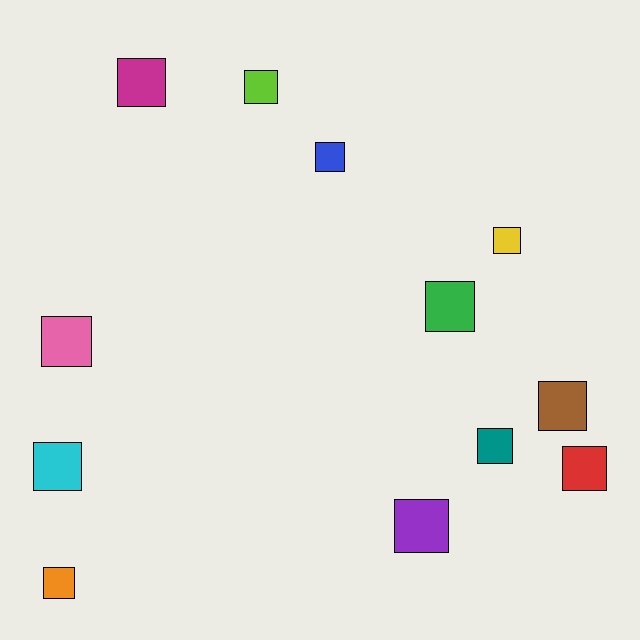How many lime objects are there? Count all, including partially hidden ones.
There is 1 lime object.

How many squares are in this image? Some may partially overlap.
There are 12 squares.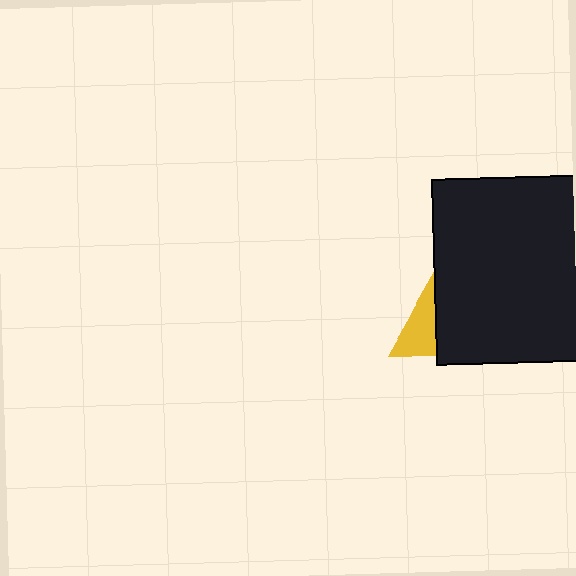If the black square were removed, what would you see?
You would see the complete yellow triangle.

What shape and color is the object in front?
The object in front is a black square.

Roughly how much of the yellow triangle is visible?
A small part of it is visible (roughly 34%).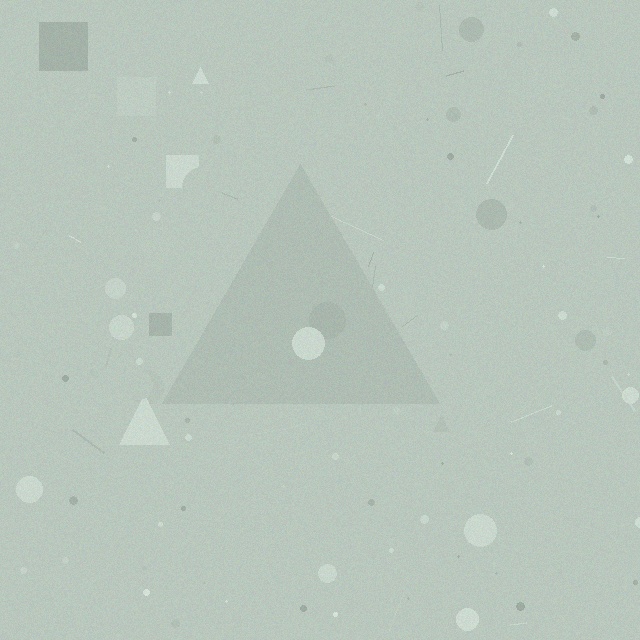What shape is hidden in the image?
A triangle is hidden in the image.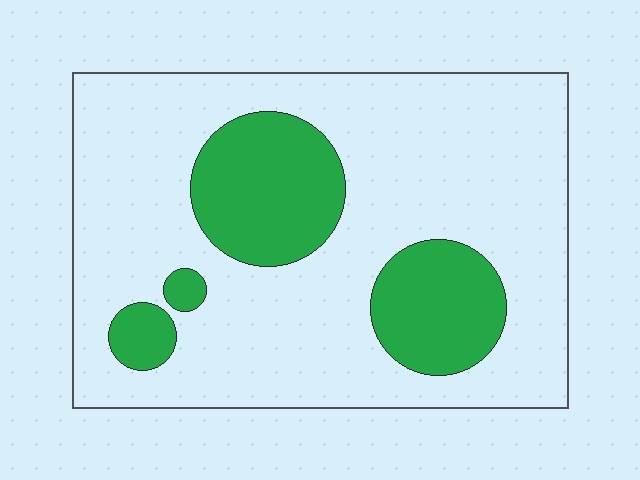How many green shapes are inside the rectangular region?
4.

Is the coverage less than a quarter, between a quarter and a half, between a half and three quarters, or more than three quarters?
Less than a quarter.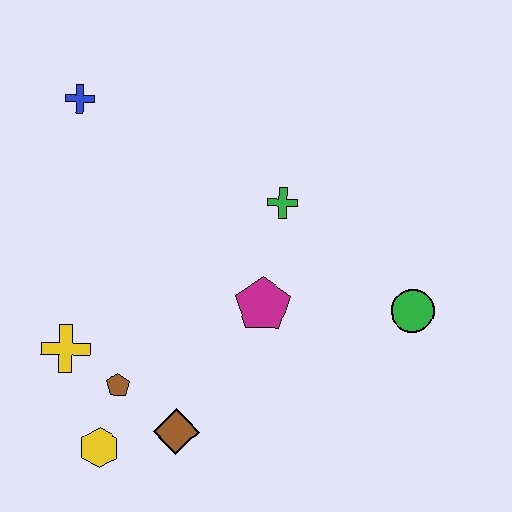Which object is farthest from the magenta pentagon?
The blue cross is farthest from the magenta pentagon.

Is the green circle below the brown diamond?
No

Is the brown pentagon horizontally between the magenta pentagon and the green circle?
No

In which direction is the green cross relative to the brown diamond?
The green cross is above the brown diamond.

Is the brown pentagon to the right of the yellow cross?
Yes